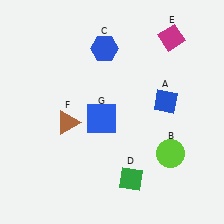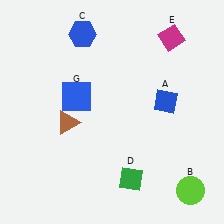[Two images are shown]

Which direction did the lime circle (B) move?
The lime circle (B) moved down.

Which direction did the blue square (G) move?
The blue square (G) moved left.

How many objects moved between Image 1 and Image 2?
3 objects moved between the two images.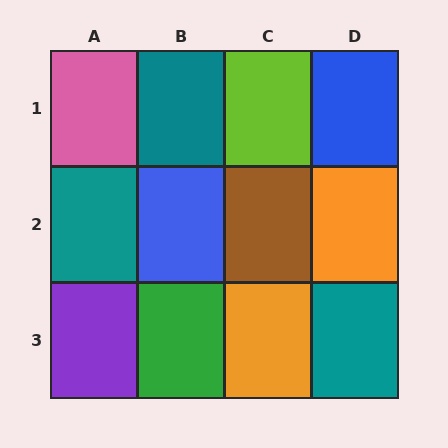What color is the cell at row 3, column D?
Teal.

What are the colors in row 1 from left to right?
Pink, teal, lime, blue.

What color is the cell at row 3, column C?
Orange.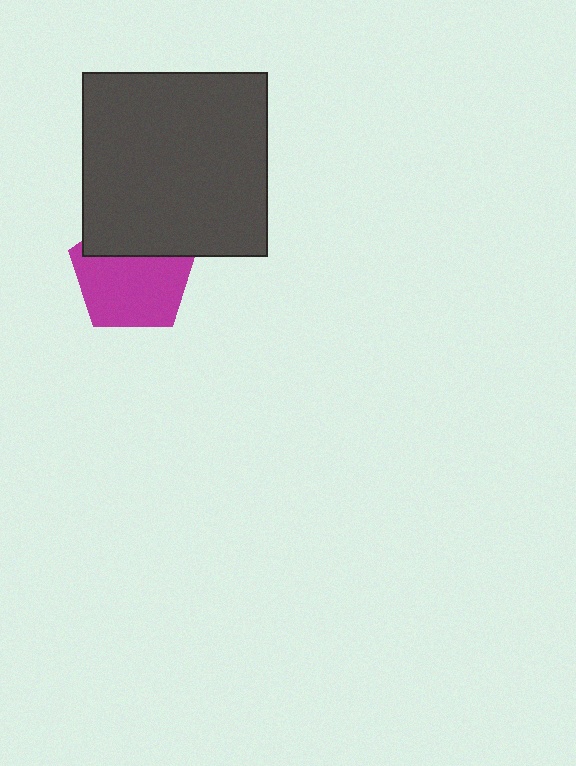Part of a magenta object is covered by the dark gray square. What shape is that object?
It is a pentagon.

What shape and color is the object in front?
The object in front is a dark gray square.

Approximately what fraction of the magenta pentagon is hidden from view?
Roughly 34% of the magenta pentagon is hidden behind the dark gray square.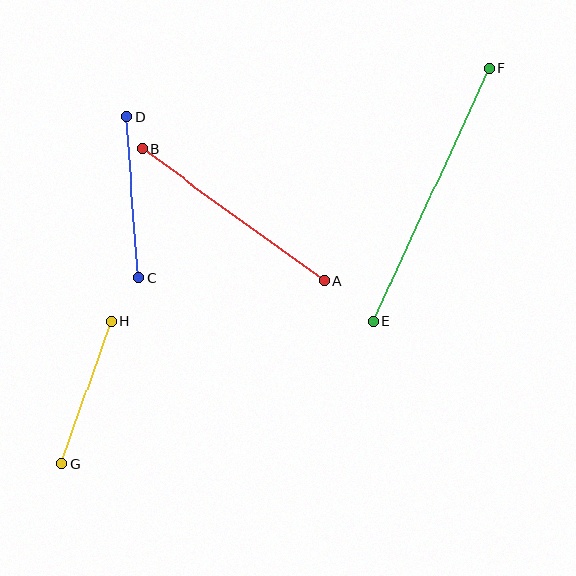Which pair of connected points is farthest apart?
Points E and F are farthest apart.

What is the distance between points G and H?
The distance is approximately 150 pixels.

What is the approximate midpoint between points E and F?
The midpoint is at approximately (431, 195) pixels.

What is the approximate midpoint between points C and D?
The midpoint is at approximately (133, 198) pixels.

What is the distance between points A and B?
The distance is approximately 225 pixels.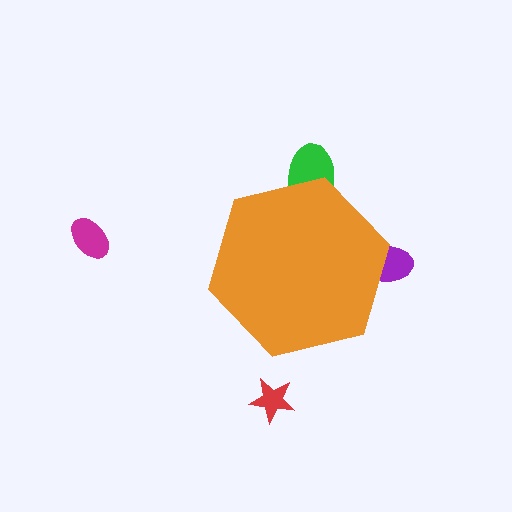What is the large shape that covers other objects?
An orange hexagon.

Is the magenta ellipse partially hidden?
No, the magenta ellipse is fully visible.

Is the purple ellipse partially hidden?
Yes, the purple ellipse is partially hidden behind the orange hexagon.